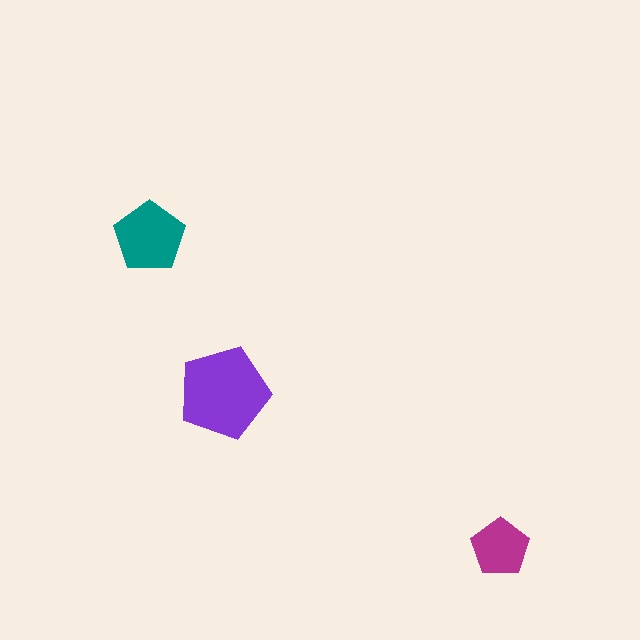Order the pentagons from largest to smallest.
the purple one, the teal one, the magenta one.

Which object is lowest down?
The magenta pentagon is bottommost.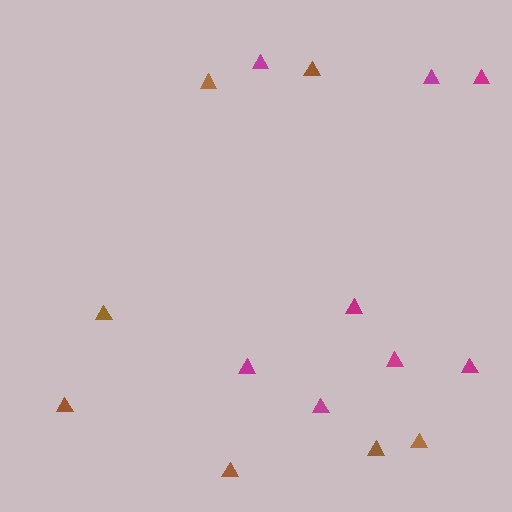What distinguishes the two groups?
There are 2 groups: one group of brown triangles (7) and one group of magenta triangles (8).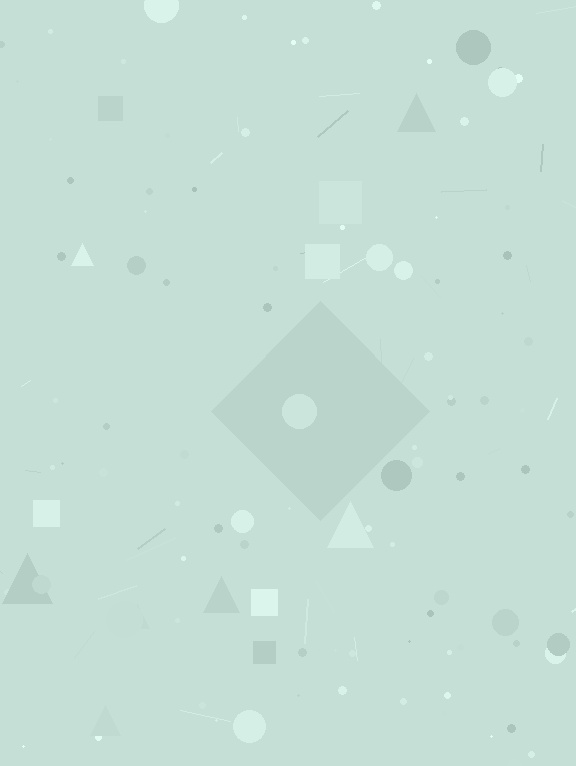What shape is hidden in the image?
A diamond is hidden in the image.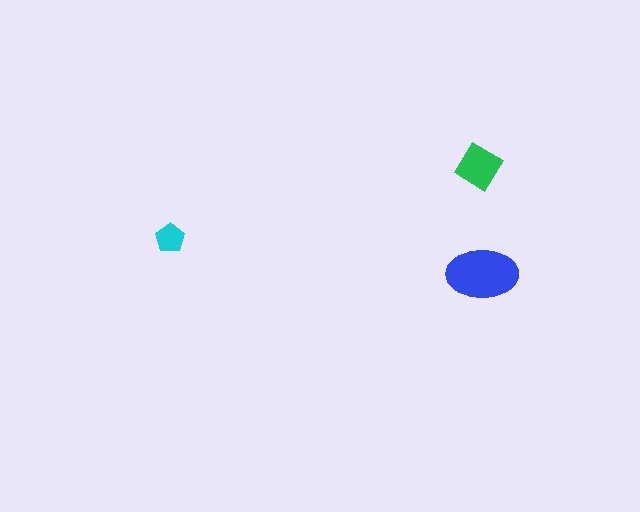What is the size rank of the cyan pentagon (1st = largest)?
3rd.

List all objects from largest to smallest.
The blue ellipse, the green diamond, the cyan pentagon.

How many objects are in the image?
There are 3 objects in the image.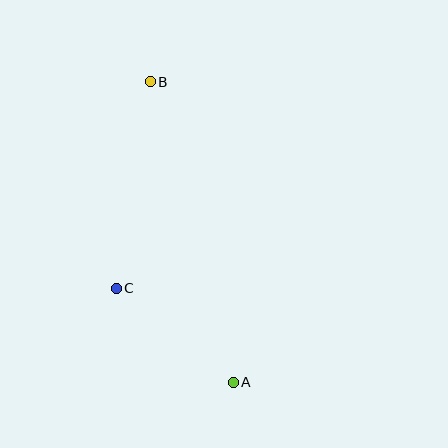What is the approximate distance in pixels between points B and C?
The distance between B and C is approximately 210 pixels.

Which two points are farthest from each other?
Points A and B are farthest from each other.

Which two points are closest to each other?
Points A and C are closest to each other.